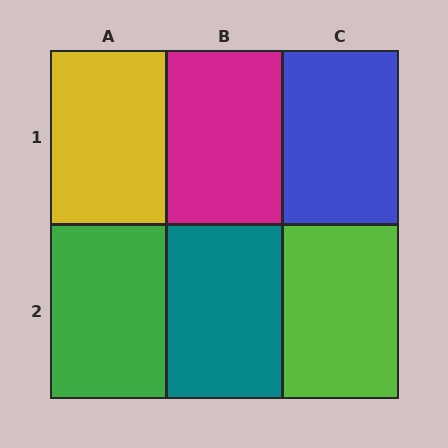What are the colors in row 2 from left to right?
Green, teal, lime.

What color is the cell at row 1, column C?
Blue.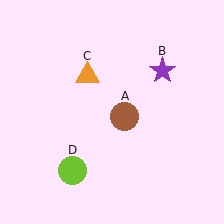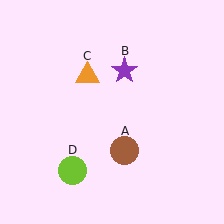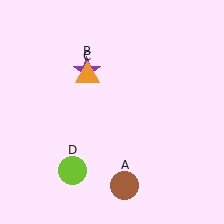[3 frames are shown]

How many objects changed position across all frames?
2 objects changed position: brown circle (object A), purple star (object B).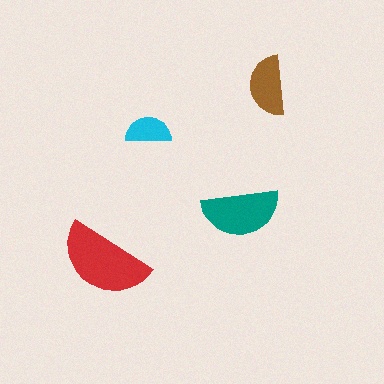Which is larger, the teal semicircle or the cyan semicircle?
The teal one.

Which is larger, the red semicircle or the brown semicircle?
The red one.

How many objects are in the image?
There are 4 objects in the image.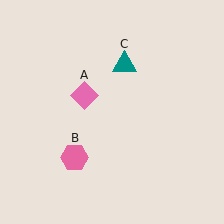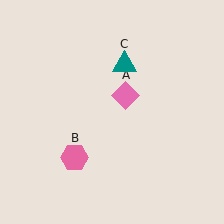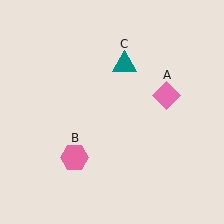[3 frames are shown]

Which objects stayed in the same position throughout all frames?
Pink hexagon (object B) and teal triangle (object C) remained stationary.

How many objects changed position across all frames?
1 object changed position: pink diamond (object A).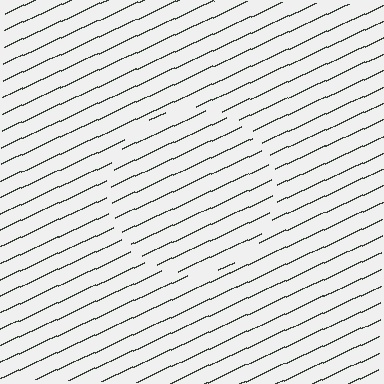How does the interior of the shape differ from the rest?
The interior of the shape contains the same grating, shifted by half a period — the contour is defined by the phase discontinuity where line-ends from the inner and outer gratings abut.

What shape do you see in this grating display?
An illusory circle. The interior of the shape contains the same grating, shifted by half a period — the contour is defined by the phase discontinuity where line-ends from the inner and outer gratings abut.